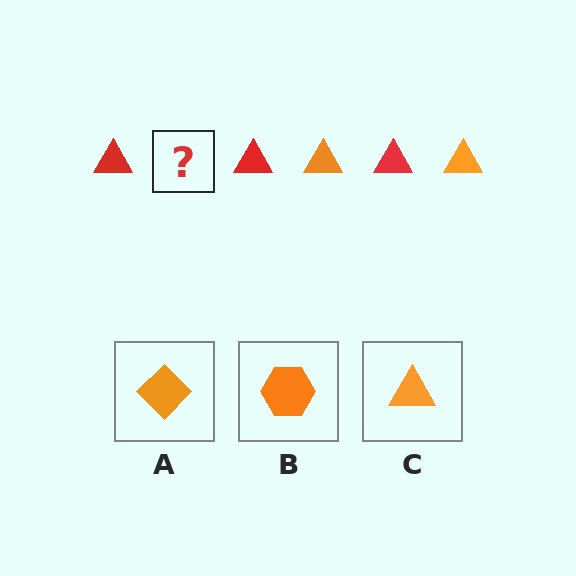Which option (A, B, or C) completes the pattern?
C.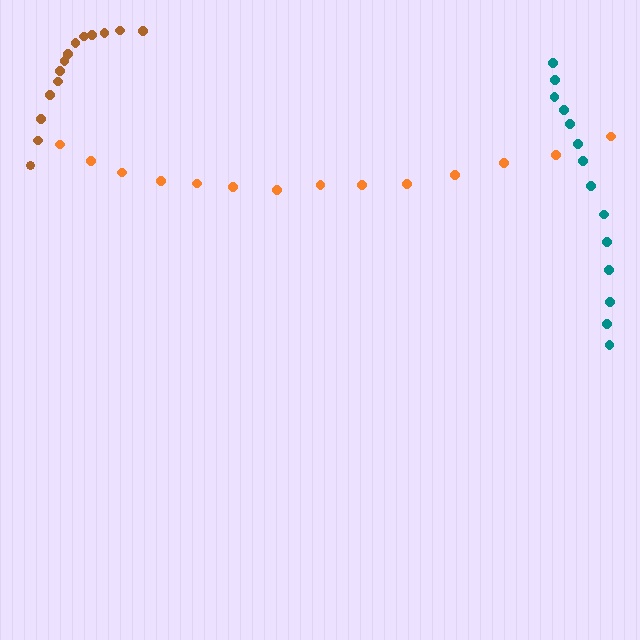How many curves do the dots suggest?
There are 3 distinct paths.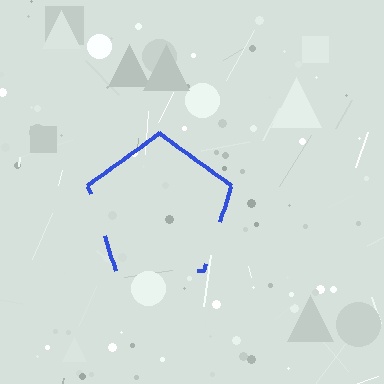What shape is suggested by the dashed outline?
The dashed outline suggests a pentagon.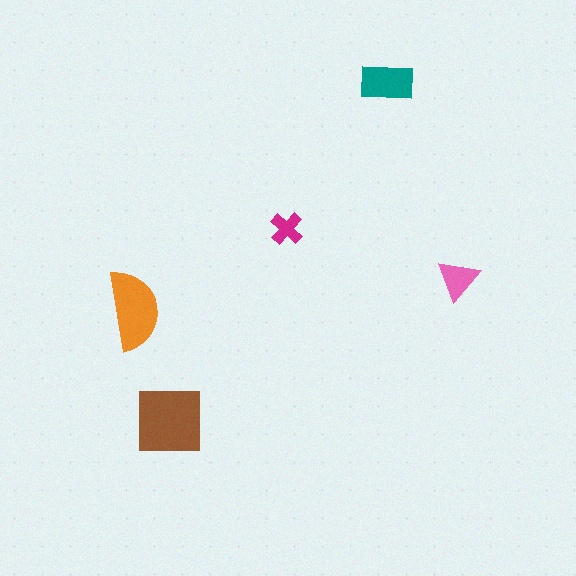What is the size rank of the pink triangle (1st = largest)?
4th.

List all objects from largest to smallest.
The brown square, the orange semicircle, the teal rectangle, the pink triangle, the magenta cross.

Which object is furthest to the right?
The pink triangle is rightmost.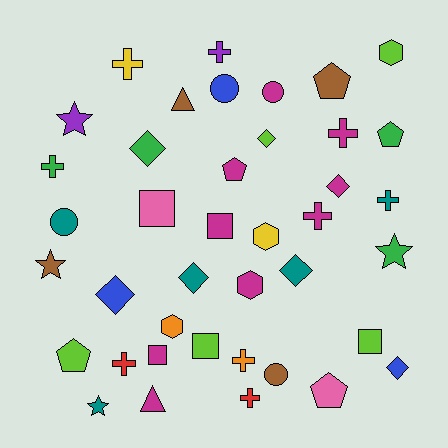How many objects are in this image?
There are 40 objects.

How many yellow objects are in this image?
There are 2 yellow objects.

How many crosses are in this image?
There are 9 crosses.